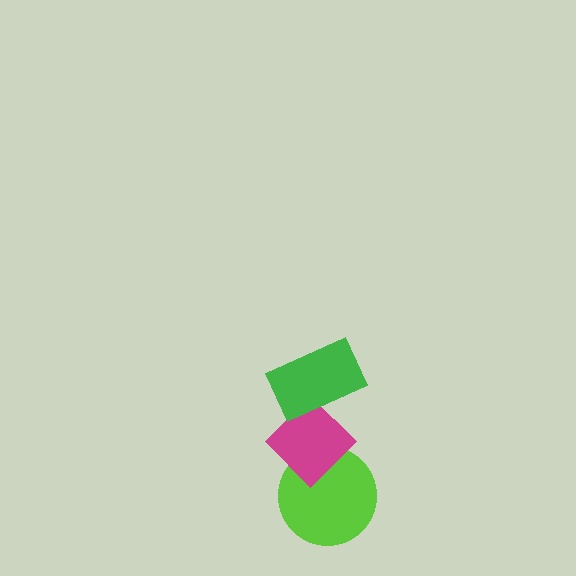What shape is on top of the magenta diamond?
The green rectangle is on top of the magenta diamond.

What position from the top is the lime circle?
The lime circle is 3rd from the top.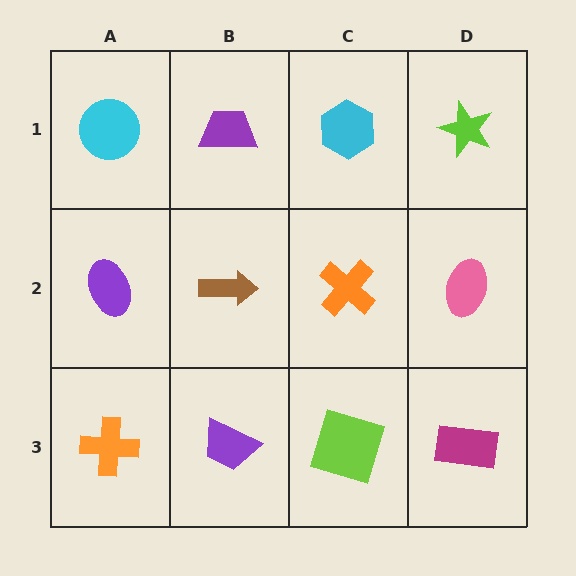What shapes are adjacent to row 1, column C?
An orange cross (row 2, column C), a purple trapezoid (row 1, column B), a lime star (row 1, column D).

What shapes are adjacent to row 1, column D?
A pink ellipse (row 2, column D), a cyan hexagon (row 1, column C).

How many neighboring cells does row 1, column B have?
3.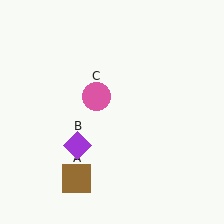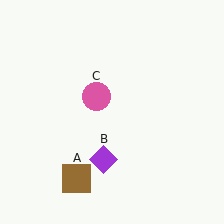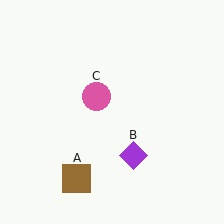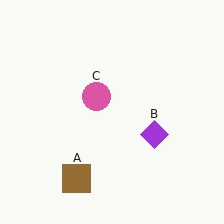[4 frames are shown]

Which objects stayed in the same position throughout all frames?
Brown square (object A) and pink circle (object C) remained stationary.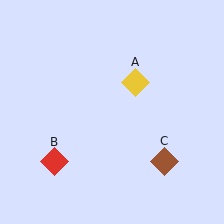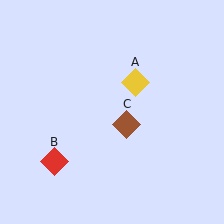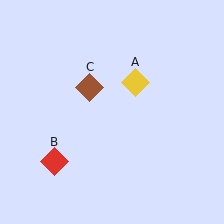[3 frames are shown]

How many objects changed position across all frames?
1 object changed position: brown diamond (object C).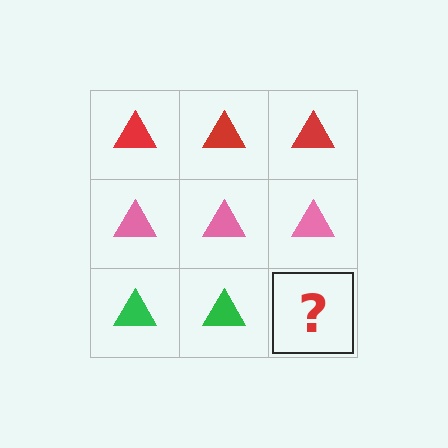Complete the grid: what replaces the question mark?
The question mark should be replaced with a green triangle.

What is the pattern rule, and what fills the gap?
The rule is that each row has a consistent color. The gap should be filled with a green triangle.